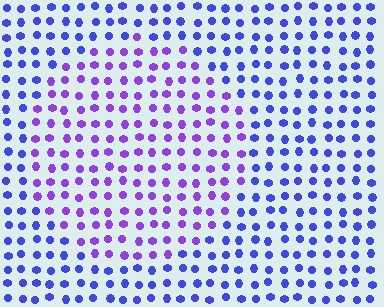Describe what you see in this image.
The image is filled with small blue elements in a uniform arrangement. A circle-shaped region is visible where the elements are tinted to a slightly different hue, forming a subtle color boundary.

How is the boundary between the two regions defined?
The boundary is defined purely by a slight shift in hue (about 35 degrees). Spacing, size, and orientation are identical on both sides.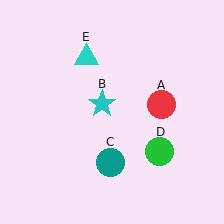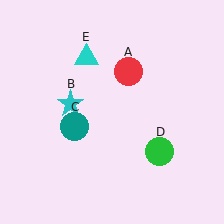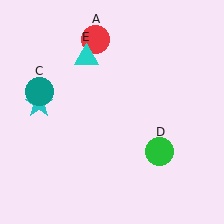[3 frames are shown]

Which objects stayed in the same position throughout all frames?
Green circle (object D) and cyan triangle (object E) remained stationary.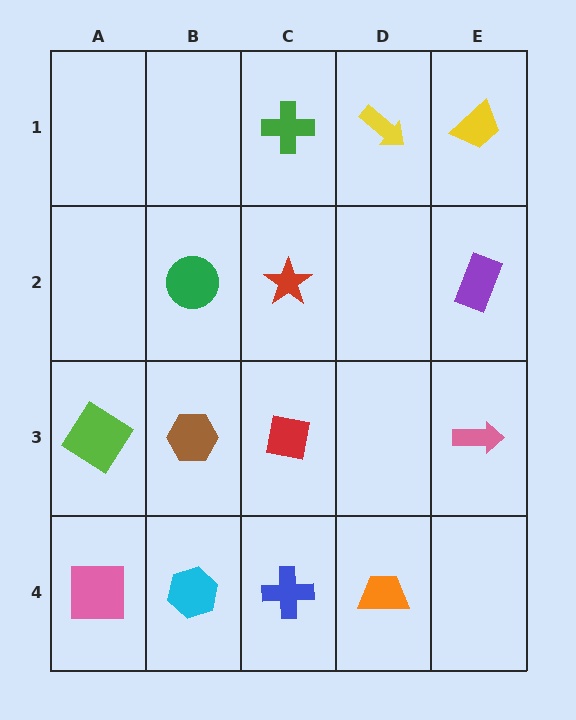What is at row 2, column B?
A green circle.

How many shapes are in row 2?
3 shapes.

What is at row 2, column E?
A purple rectangle.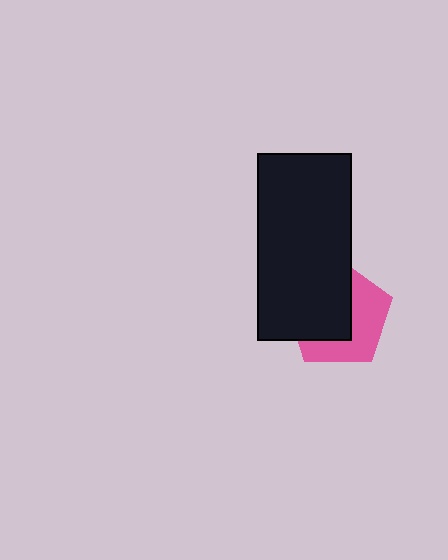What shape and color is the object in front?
The object in front is a black rectangle.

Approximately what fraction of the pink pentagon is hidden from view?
Roughly 54% of the pink pentagon is hidden behind the black rectangle.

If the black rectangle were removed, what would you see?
You would see the complete pink pentagon.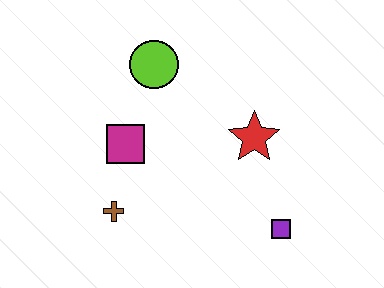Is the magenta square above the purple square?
Yes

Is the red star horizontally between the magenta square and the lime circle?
No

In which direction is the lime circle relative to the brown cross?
The lime circle is above the brown cross.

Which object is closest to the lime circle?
The magenta square is closest to the lime circle.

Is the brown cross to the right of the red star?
No